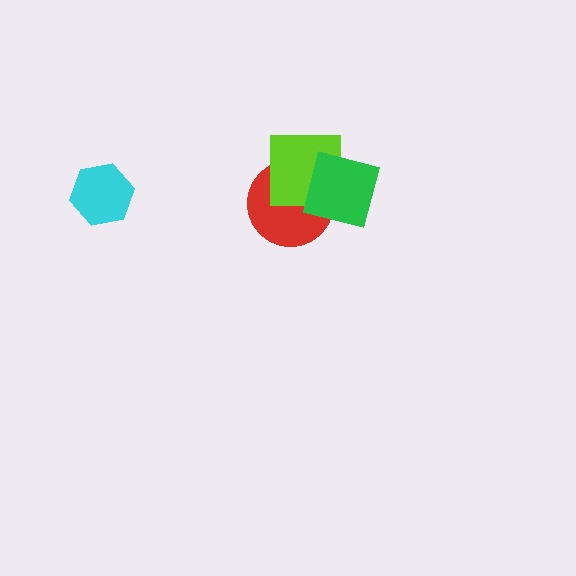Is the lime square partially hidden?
Yes, it is partially covered by another shape.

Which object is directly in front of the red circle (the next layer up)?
The lime square is directly in front of the red circle.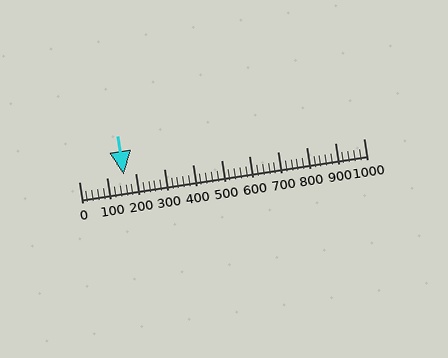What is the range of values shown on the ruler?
The ruler shows values from 0 to 1000.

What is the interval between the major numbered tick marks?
The major tick marks are spaced 100 units apart.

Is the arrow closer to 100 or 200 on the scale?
The arrow is closer to 200.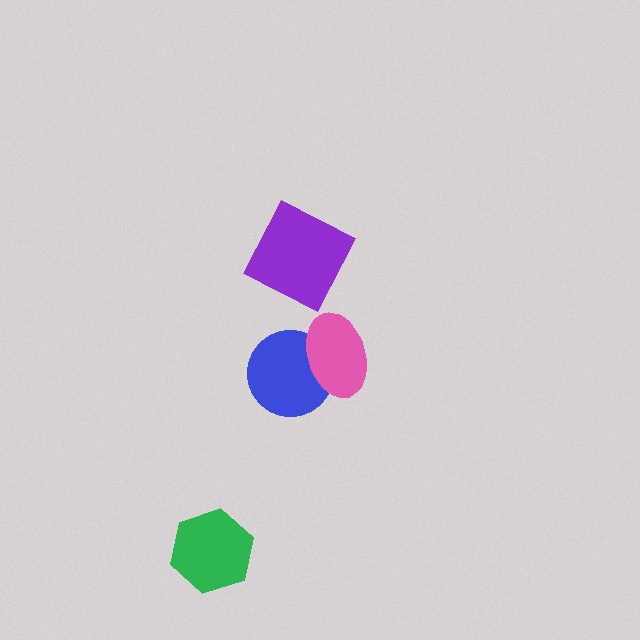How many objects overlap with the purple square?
0 objects overlap with the purple square.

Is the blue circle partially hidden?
Yes, it is partially covered by another shape.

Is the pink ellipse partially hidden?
No, no other shape covers it.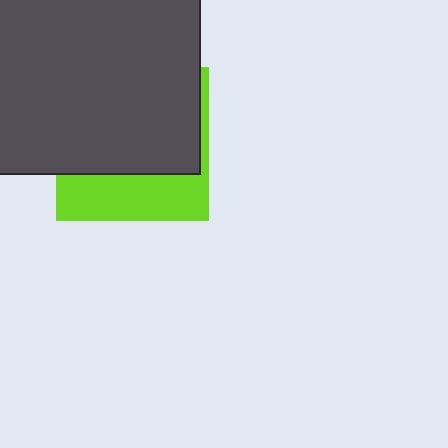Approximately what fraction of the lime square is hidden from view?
Roughly 66% of the lime square is hidden behind the dark gray square.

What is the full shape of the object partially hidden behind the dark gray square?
The partially hidden object is a lime square.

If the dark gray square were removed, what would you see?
You would see the complete lime square.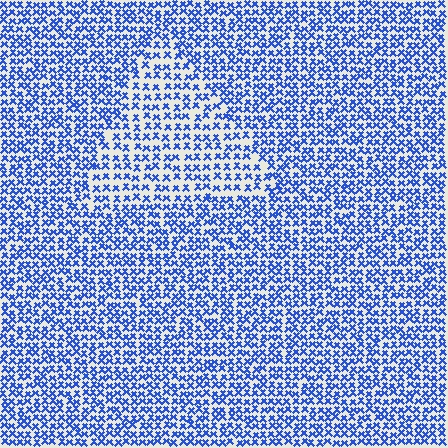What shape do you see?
I see a triangle.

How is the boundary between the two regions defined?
The boundary is defined by a change in element density (approximately 1.6x ratio). All elements are the same color, size, and shape.